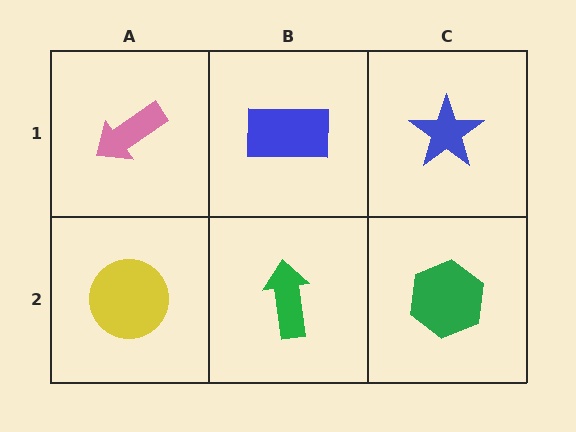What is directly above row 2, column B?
A blue rectangle.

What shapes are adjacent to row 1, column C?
A green hexagon (row 2, column C), a blue rectangle (row 1, column B).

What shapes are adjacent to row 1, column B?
A green arrow (row 2, column B), a pink arrow (row 1, column A), a blue star (row 1, column C).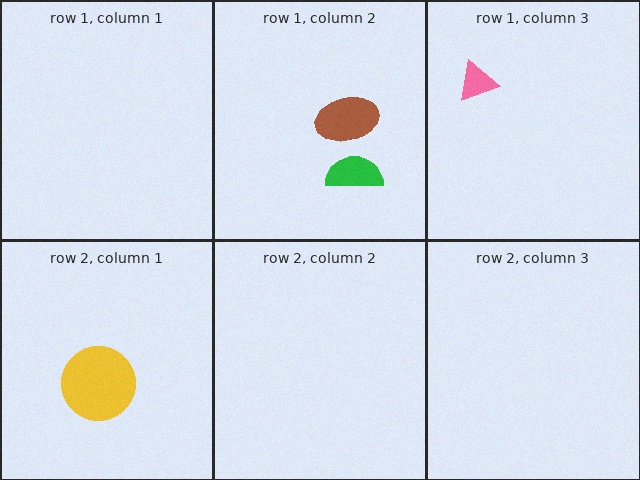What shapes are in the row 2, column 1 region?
The yellow circle.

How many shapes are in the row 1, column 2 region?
2.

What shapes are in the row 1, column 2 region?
The brown ellipse, the green semicircle.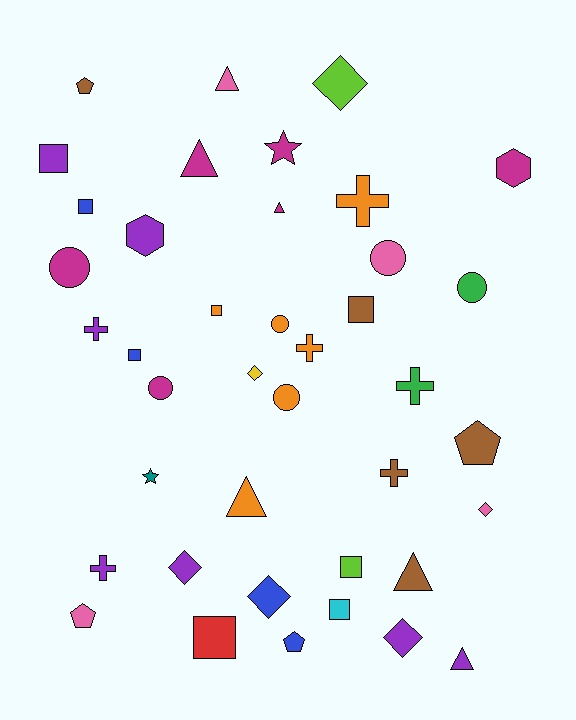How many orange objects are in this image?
There are 6 orange objects.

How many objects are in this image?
There are 40 objects.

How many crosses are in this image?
There are 6 crosses.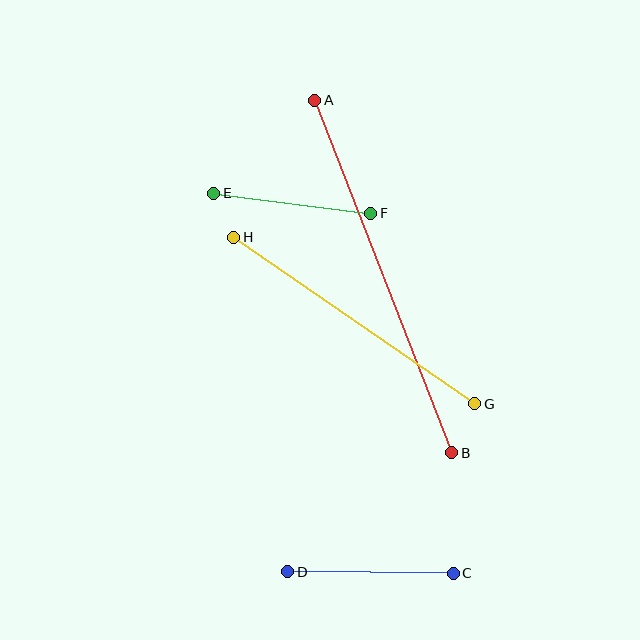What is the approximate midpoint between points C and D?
The midpoint is at approximately (371, 572) pixels.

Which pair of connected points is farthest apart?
Points A and B are farthest apart.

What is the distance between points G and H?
The distance is approximately 293 pixels.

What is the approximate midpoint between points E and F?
The midpoint is at approximately (292, 203) pixels.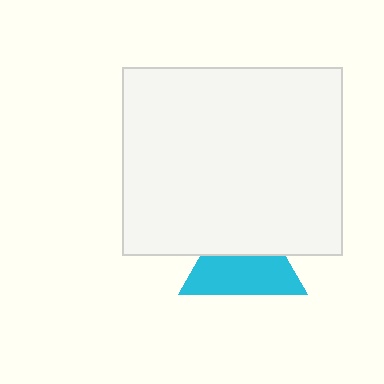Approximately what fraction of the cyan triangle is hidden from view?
Roughly 42% of the cyan triangle is hidden behind the white rectangle.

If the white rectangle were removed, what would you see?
You would see the complete cyan triangle.